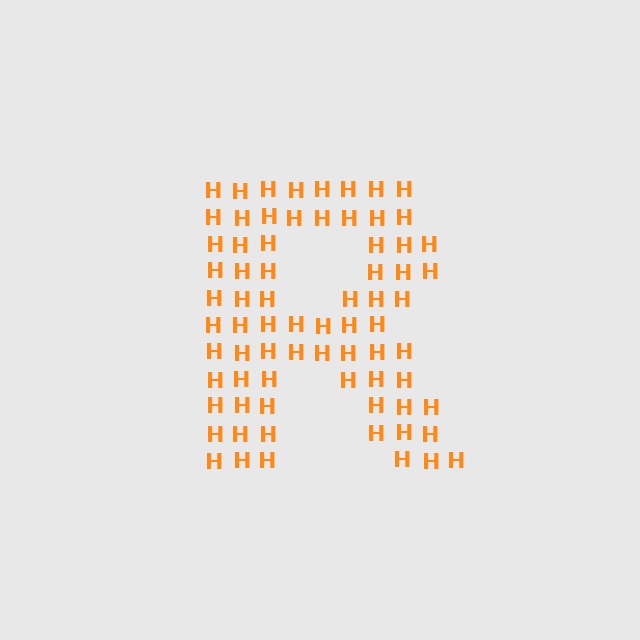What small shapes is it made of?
It is made of small letter H's.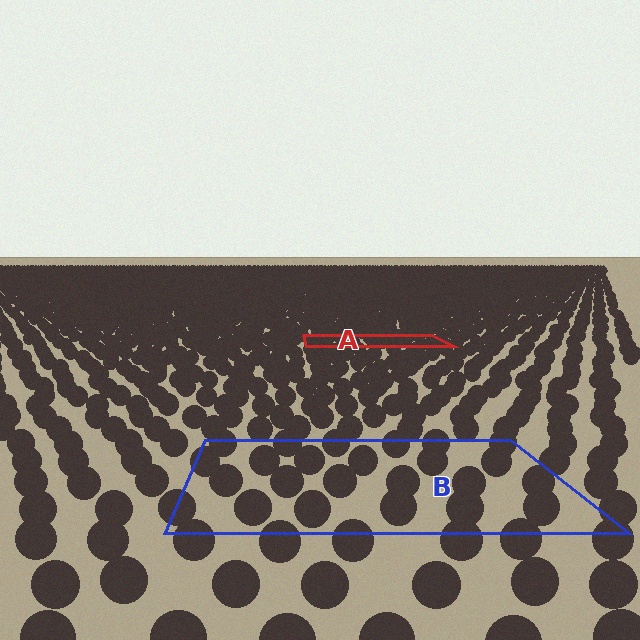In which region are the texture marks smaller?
The texture marks are smaller in region A, because it is farther away.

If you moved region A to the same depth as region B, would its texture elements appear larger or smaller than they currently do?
They would appear larger. At a closer depth, the same texture elements are projected at a bigger on-screen size.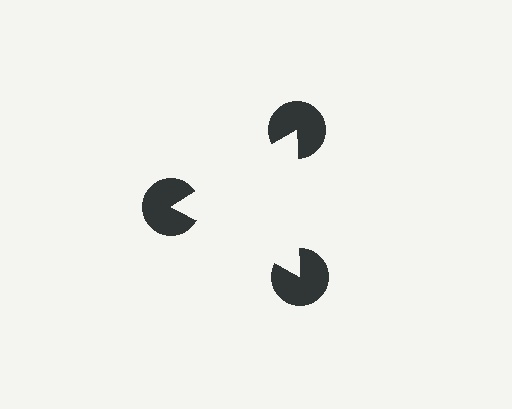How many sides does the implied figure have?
3 sides.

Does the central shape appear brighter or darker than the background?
It typically appears slightly brighter than the background, even though no actual brightness change is drawn.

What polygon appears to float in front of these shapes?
An illusory triangle — its edges are inferred from the aligned wedge cuts in the pac-man discs, not physically drawn.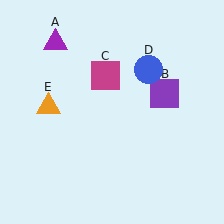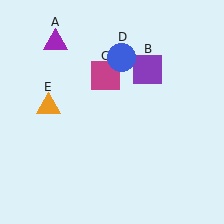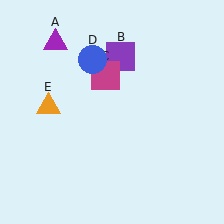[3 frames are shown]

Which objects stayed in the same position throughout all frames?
Purple triangle (object A) and magenta square (object C) and orange triangle (object E) remained stationary.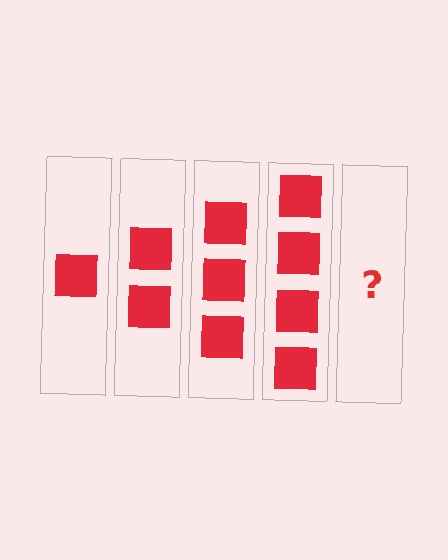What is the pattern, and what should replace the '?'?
The pattern is that each step adds one more square. The '?' should be 5 squares.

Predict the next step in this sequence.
The next step is 5 squares.